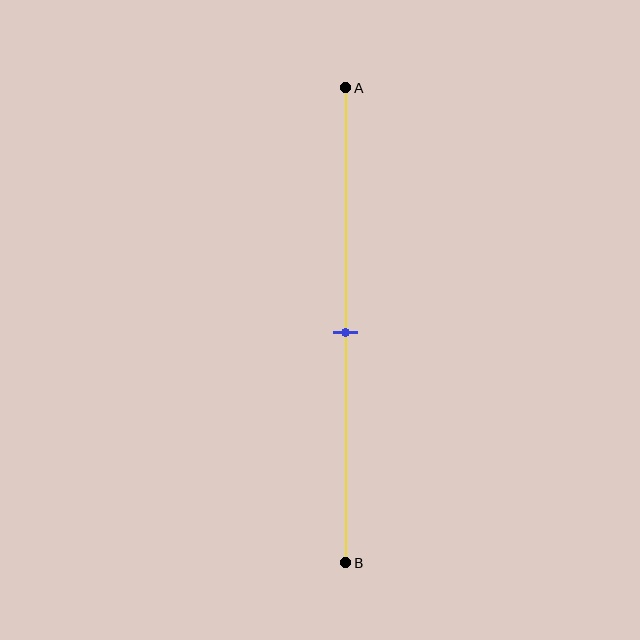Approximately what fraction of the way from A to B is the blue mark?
The blue mark is approximately 50% of the way from A to B.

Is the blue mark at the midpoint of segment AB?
Yes, the mark is approximately at the midpoint.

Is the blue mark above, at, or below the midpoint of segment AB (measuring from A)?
The blue mark is approximately at the midpoint of segment AB.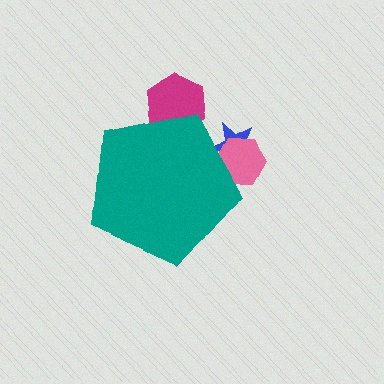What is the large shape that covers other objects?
A teal pentagon.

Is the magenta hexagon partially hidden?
Yes, the magenta hexagon is partially hidden behind the teal pentagon.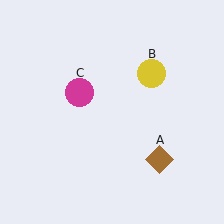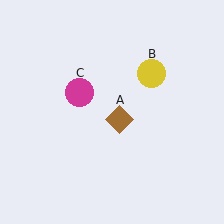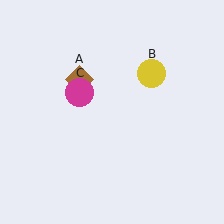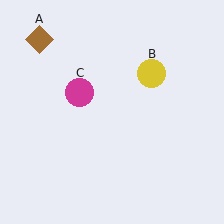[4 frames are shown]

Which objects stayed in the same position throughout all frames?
Yellow circle (object B) and magenta circle (object C) remained stationary.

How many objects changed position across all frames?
1 object changed position: brown diamond (object A).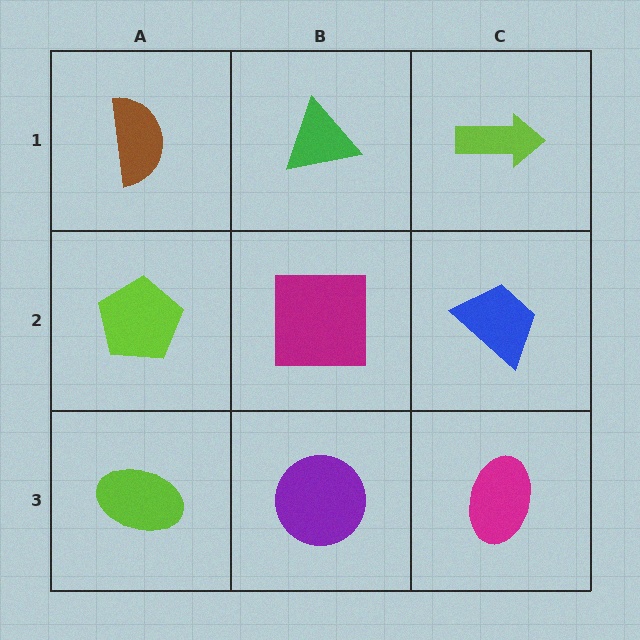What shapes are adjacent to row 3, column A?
A lime pentagon (row 2, column A), a purple circle (row 3, column B).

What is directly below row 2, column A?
A lime ellipse.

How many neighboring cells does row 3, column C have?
2.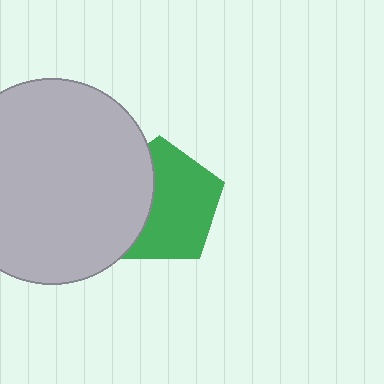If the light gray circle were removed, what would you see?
You would see the complete green pentagon.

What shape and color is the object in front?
The object in front is a light gray circle.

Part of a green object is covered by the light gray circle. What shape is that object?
It is a pentagon.